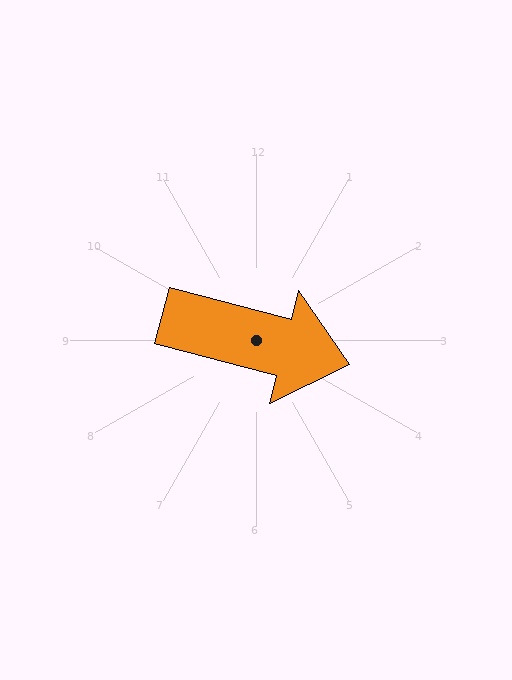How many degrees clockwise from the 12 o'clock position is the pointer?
Approximately 104 degrees.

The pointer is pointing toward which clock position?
Roughly 3 o'clock.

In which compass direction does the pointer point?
East.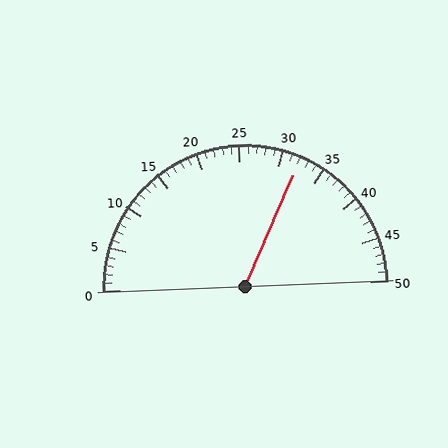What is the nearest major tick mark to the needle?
The nearest major tick mark is 30.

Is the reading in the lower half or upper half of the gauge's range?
The reading is in the upper half of the range (0 to 50).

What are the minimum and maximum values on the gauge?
The gauge ranges from 0 to 50.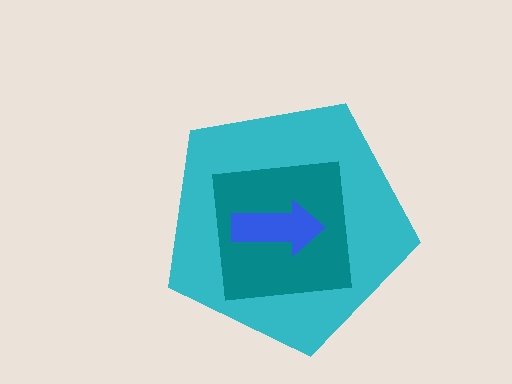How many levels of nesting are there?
3.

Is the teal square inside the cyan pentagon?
Yes.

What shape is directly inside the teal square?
The blue arrow.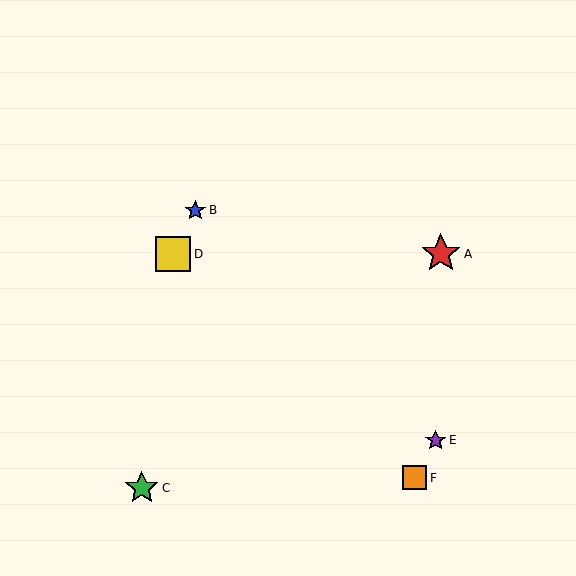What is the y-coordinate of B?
Object B is at y≈210.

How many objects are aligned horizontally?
2 objects (A, D) are aligned horizontally.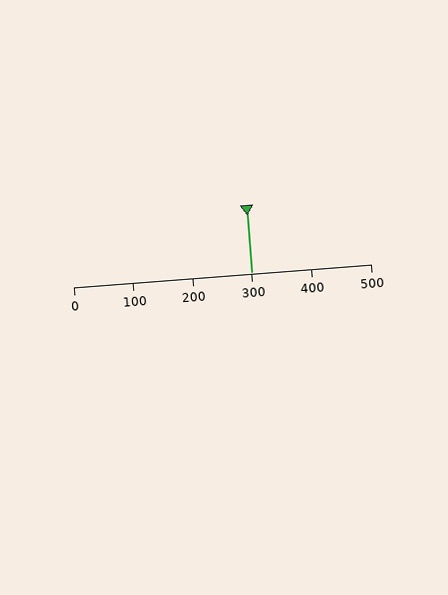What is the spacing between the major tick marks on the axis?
The major ticks are spaced 100 apart.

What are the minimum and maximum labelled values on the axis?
The axis runs from 0 to 500.